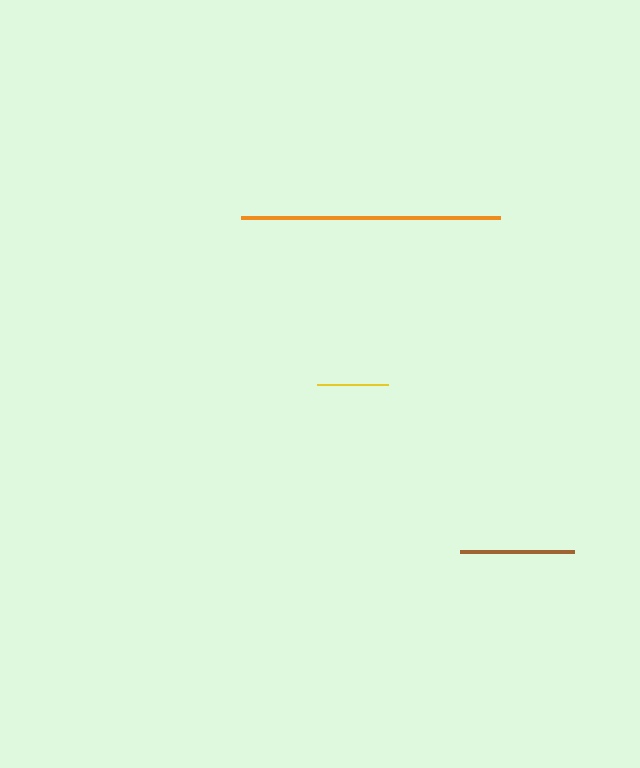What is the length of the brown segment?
The brown segment is approximately 114 pixels long.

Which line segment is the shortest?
The yellow line is the shortest at approximately 71 pixels.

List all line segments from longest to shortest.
From longest to shortest: orange, brown, yellow.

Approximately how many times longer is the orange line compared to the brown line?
The orange line is approximately 2.3 times the length of the brown line.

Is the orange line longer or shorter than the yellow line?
The orange line is longer than the yellow line.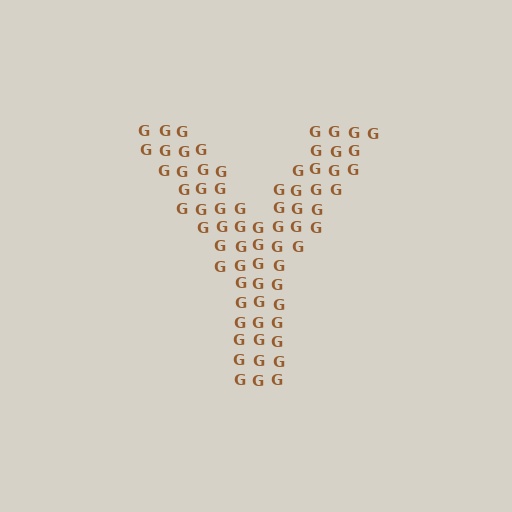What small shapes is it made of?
It is made of small letter G's.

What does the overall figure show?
The overall figure shows the letter Y.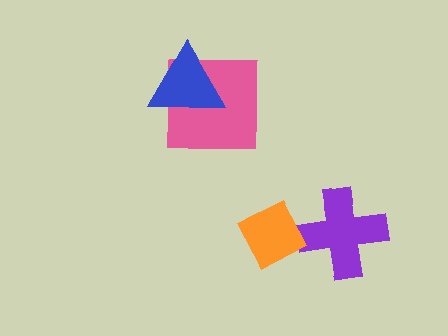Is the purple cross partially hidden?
Yes, it is partially covered by another shape.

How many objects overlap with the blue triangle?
1 object overlaps with the blue triangle.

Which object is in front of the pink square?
The blue triangle is in front of the pink square.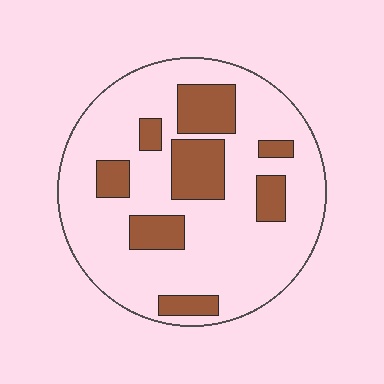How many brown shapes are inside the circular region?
8.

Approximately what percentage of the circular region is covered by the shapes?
Approximately 25%.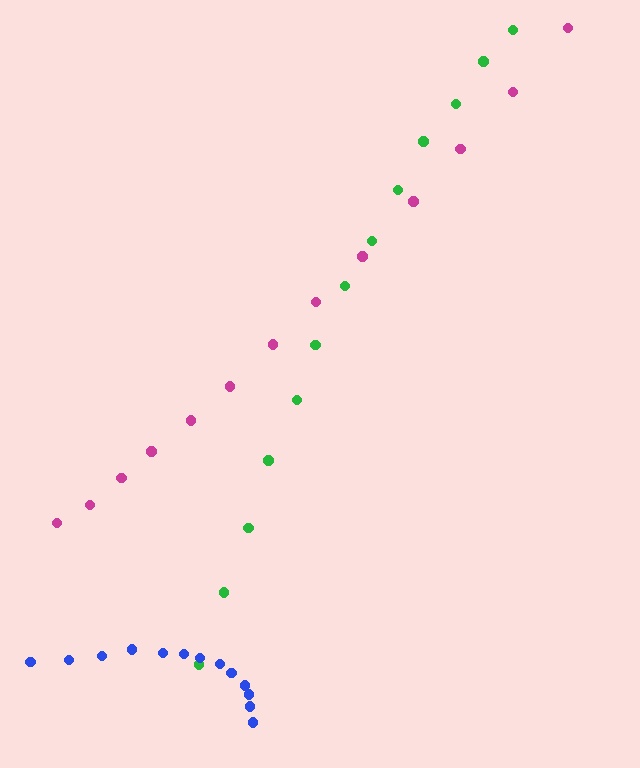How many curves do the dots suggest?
There are 3 distinct paths.